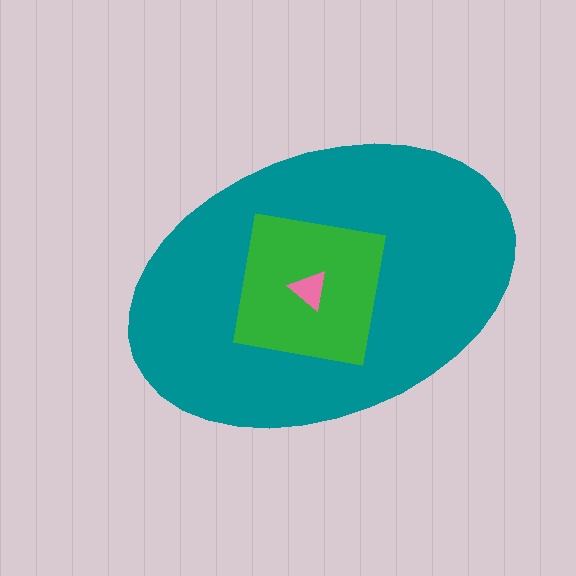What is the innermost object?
The pink triangle.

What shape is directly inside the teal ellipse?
The green square.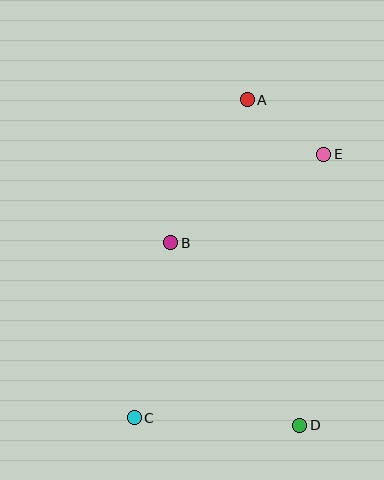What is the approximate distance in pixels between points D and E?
The distance between D and E is approximately 272 pixels.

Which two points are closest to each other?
Points A and E are closest to each other.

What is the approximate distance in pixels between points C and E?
The distance between C and E is approximately 325 pixels.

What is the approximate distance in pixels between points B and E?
The distance between B and E is approximately 177 pixels.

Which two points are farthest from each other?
Points A and C are farthest from each other.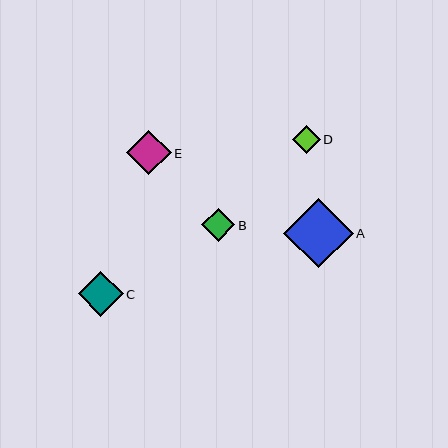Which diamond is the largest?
Diamond A is the largest with a size of approximately 69 pixels.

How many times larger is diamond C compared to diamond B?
Diamond C is approximately 1.4 times the size of diamond B.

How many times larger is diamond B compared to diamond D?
Diamond B is approximately 1.2 times the size of diamond D.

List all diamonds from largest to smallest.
From largest to smallest: A, C, E, B, D.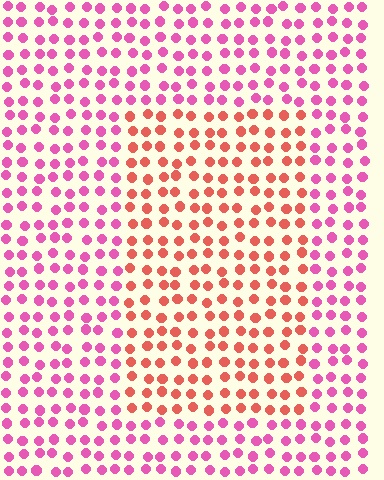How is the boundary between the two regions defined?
The boundary is defined purely by a slight shift in hue (about 42 degrees). Spacing, size, and orientation are identical on both sides.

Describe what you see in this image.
The image is filled with small pink elements in a uniform arrangement. A rectangle-shaped region is visible where the elements are tinted to a slightly different hue, forming a subtle color boundary.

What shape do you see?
I see a rectangle.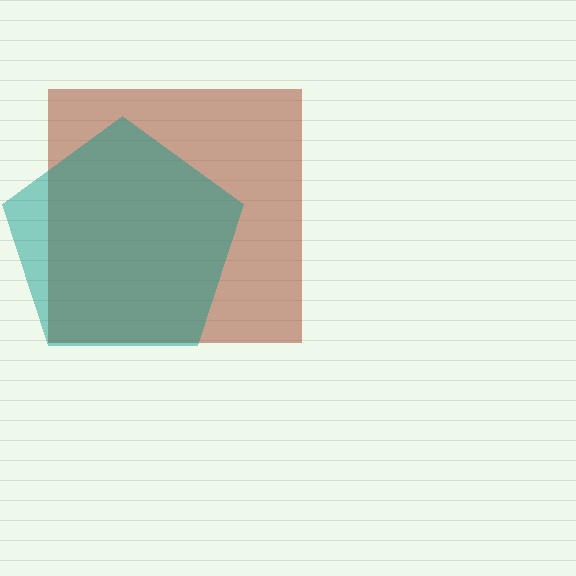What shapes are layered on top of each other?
The layered shapes are: a brown square, a teal pentagon.